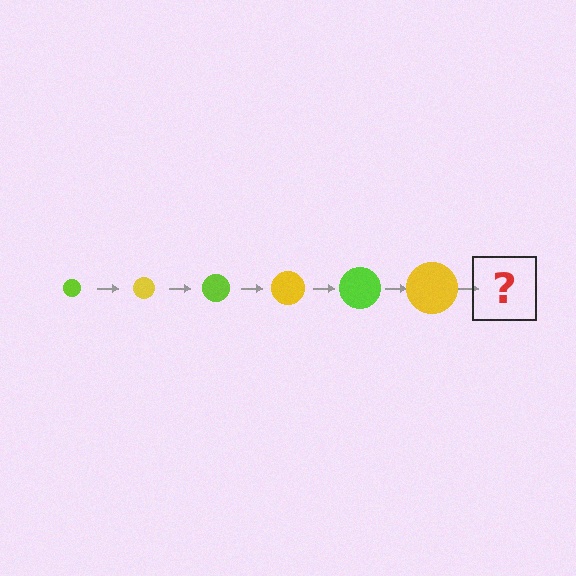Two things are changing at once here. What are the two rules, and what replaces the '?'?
The two rules are that the circle grows larger each step and the color cycles through lime and yellow. The '?' should be a lime circle, larger than the previous one.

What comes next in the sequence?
The next element should be a lime circle, larger than the previous one.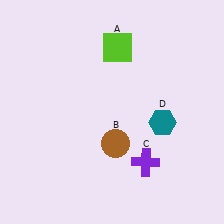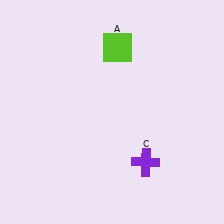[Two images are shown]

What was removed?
The teal hexagon (D), the brown circle (B) were removed in Image 2.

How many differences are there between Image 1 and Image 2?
There are 2 differences between the two images.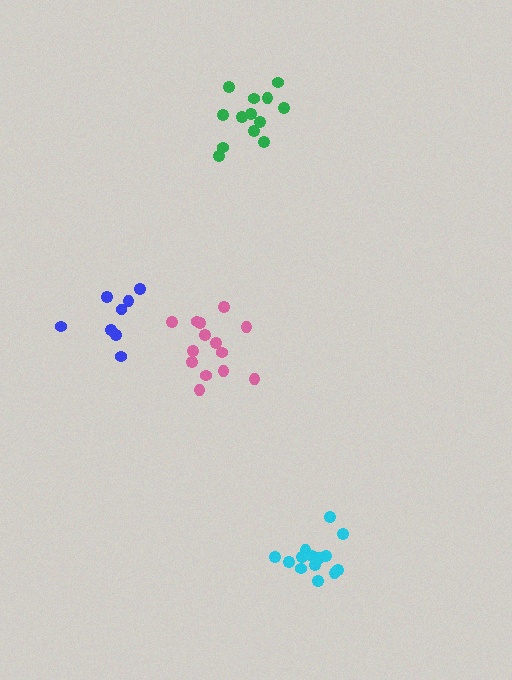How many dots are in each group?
Group 1: 8 dots, Group 2: 14 dots, Group 3: 13 dots, Group 4: 14 dots (49 total).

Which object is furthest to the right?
The cyan cluster is rightmost.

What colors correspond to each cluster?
The clusters are colored: blue, pink, green, cyan.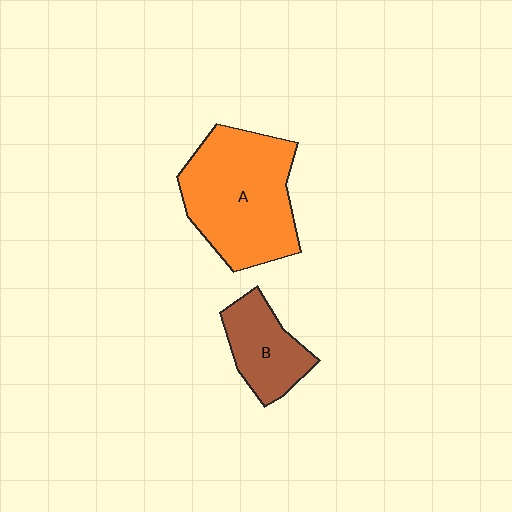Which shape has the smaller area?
Shape B (brown).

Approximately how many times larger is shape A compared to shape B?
Approximately 2.1 times.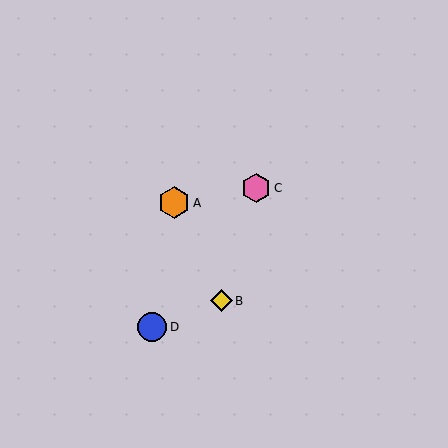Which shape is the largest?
The orange hexagon (labeled A) is the largest.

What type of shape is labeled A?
Shape A is an orange hexagon.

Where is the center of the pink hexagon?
The center of the pink hexagon is at (256, 188).